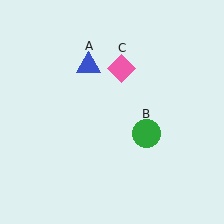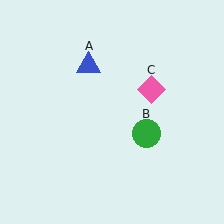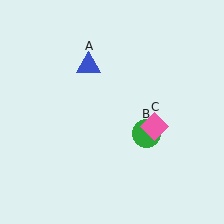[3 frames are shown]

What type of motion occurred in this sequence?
The pink diamond (object C) rotated clockwise around the center of the scene.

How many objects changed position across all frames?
1 object changed position: pink diamond (object C).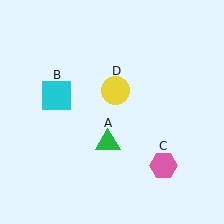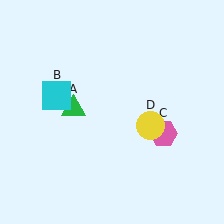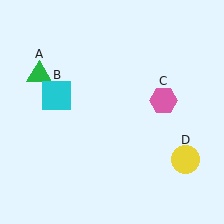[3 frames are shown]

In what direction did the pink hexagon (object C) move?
The pink hexagon (object C) moved up.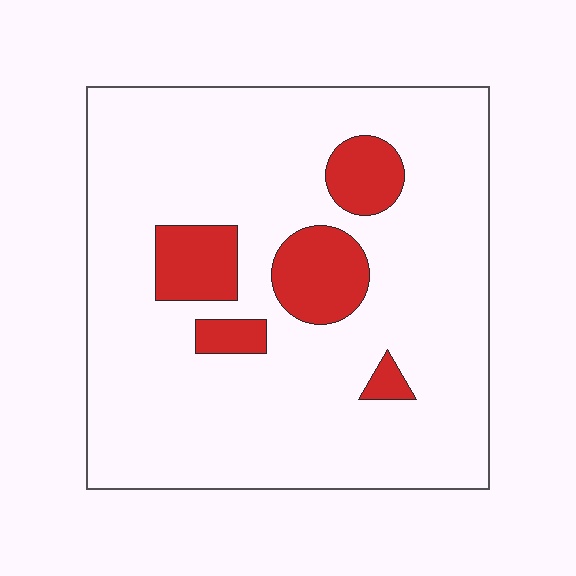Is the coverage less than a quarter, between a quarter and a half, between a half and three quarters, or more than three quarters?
Less than a quarter.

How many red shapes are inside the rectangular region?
5.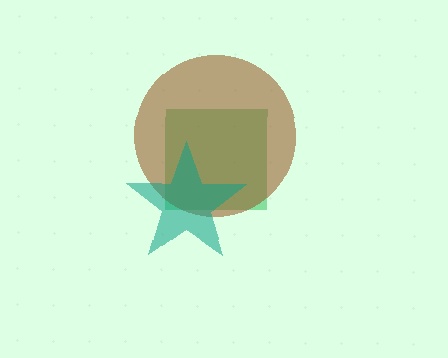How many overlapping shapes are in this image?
There are 3 overlapping shapes in the image.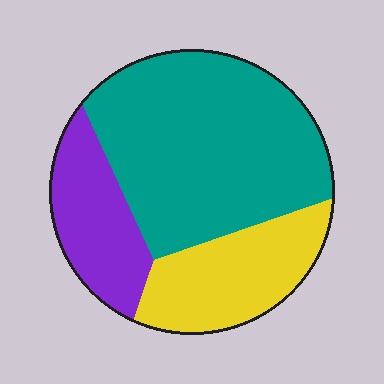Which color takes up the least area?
Purple, at roughly 20%.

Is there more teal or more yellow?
Teal.